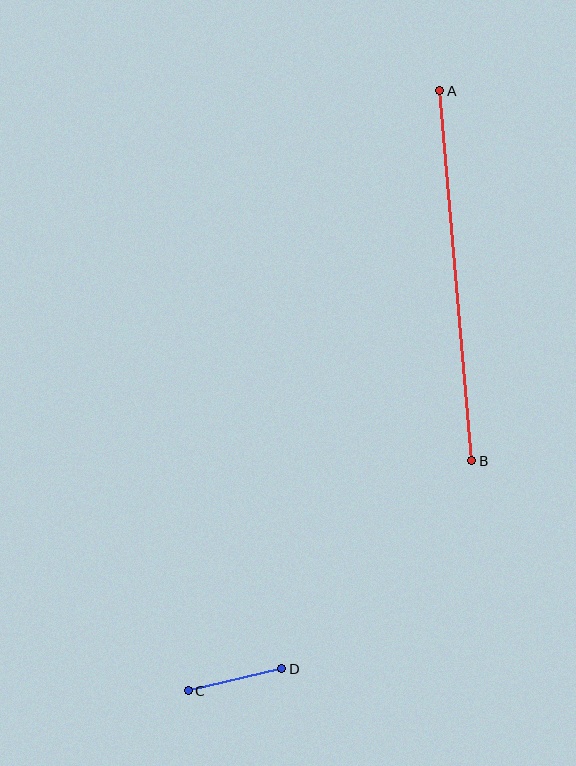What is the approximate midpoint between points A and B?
The midpoint is at approximately (456, 276) pixels.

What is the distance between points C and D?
The distance is approximately 96 pixels.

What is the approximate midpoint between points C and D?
The midpoint is at approximately (235, 680) pixels.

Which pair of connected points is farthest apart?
Points A and B are farthest apart.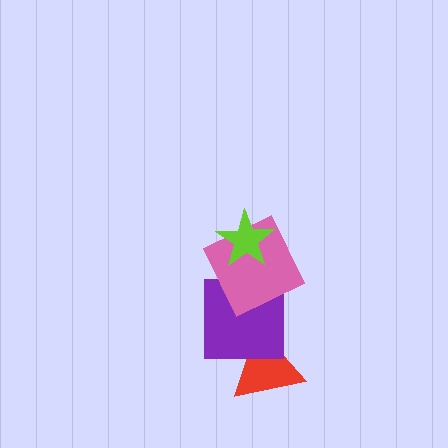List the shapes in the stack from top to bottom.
From top to bottom: the lime star, the pink square, the purple square, the red triangle.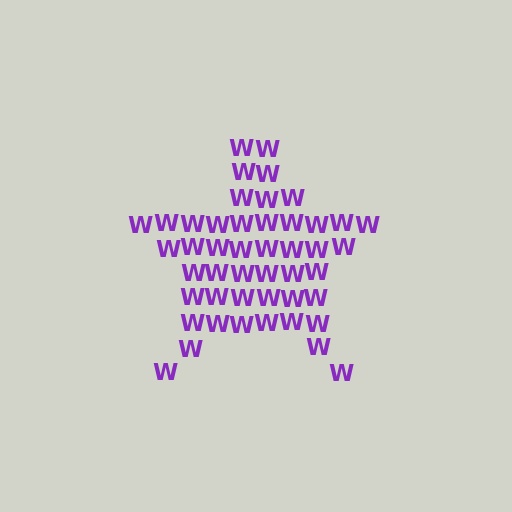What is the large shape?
The large shape is a star.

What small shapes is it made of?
It is made of small letter W's.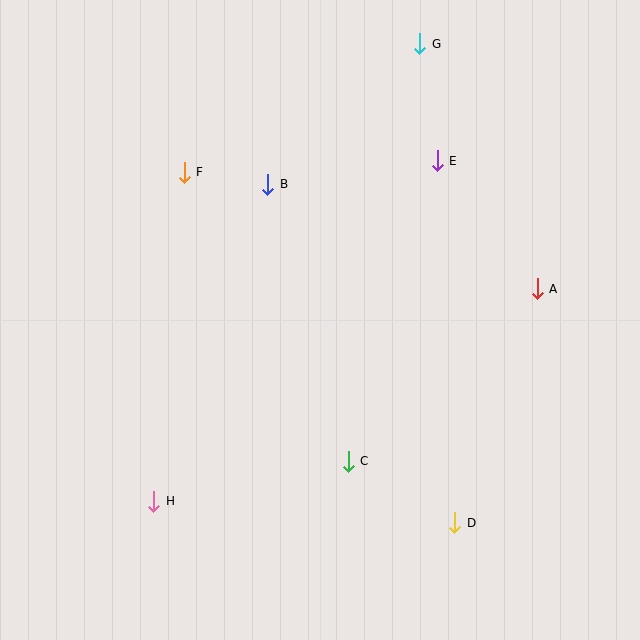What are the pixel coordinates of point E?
Point E is at (437, 161).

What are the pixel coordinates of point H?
Point H is at (154, 501).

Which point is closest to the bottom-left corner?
Point H is closest to the bottom-left corner.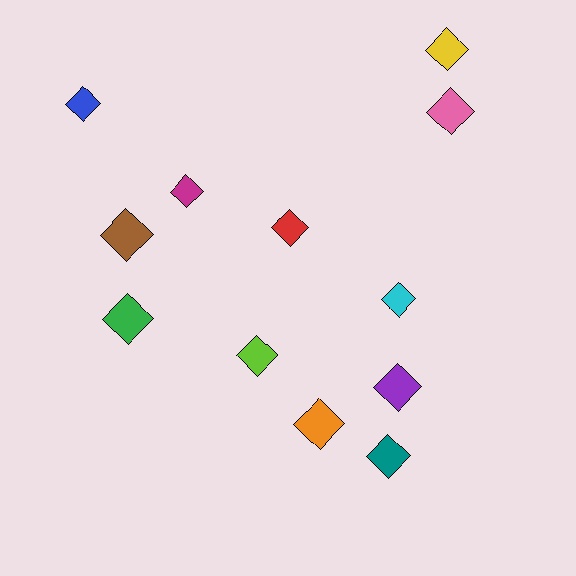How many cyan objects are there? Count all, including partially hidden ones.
There is 1 cyan object.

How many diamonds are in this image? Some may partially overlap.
There are 12 diamonds.